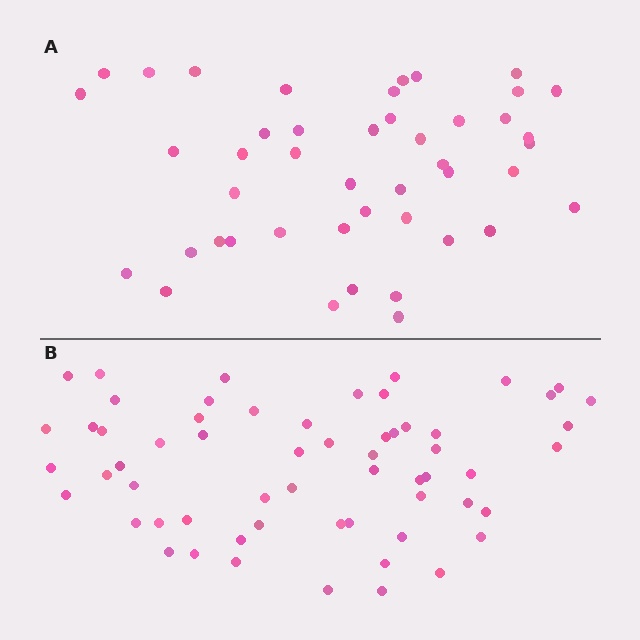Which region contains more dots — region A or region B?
Region B (the bottom region) has more dots.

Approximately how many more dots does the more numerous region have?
Region B has approximately 15 more dots than region A.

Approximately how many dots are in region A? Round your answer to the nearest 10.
About 40 dots. (The exact count is 45, which rounds to 40.)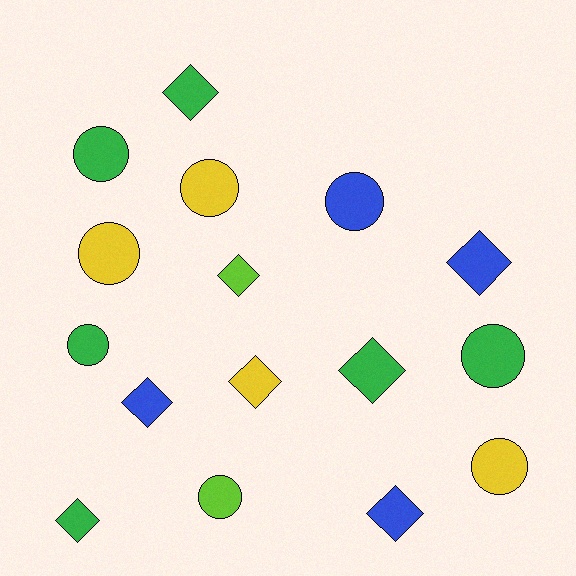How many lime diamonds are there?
There is 1 lime diamond.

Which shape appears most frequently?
Diamond, with 8 objects.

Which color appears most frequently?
Green, with 6 objects.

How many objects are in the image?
There are 16 objects.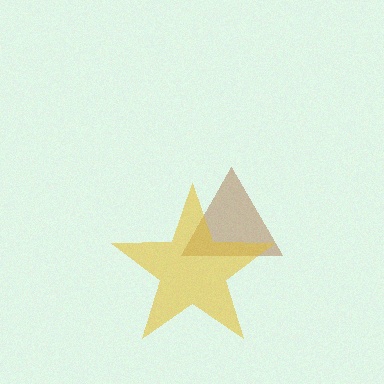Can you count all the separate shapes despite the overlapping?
Yes, there are 2 separate shapes.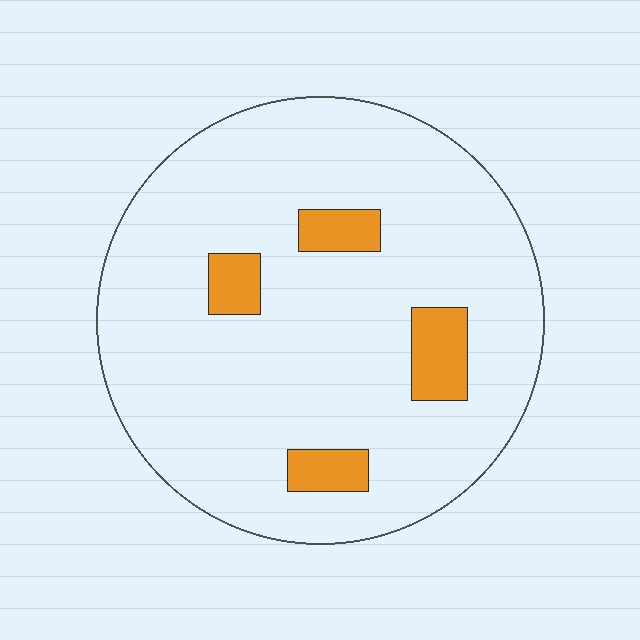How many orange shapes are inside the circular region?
4.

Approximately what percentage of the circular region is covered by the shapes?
Approximately 10%.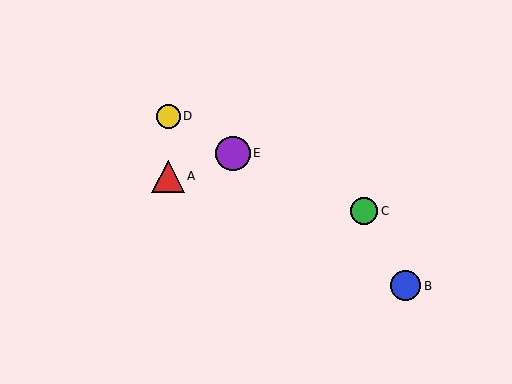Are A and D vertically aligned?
Yes, both are at x≈168.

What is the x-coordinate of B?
Object B is at x≈406.